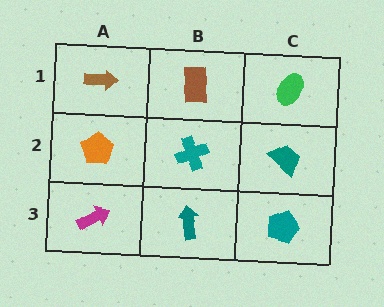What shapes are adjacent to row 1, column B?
A teal cross (row 2, column B), a brown arrow (row 1, column A), a green ellipse (row 1, column C).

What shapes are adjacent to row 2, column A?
A brown arrow (row 1, column A), a magenta arrow (row 3, column A), a teal cross (row 2, column B).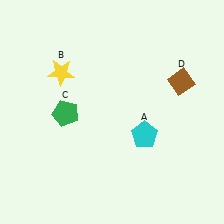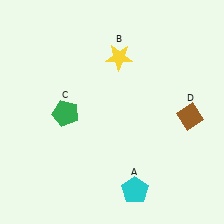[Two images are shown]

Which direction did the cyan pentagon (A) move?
The cyan pentagon (A) moved down.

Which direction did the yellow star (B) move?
The yellow star (B) moved right.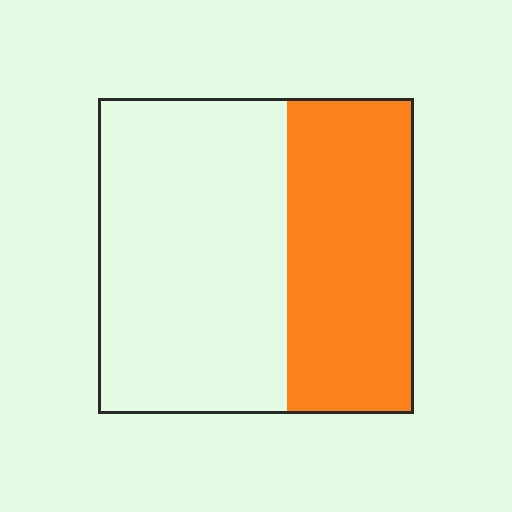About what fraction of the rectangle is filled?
About two fifths (2/5).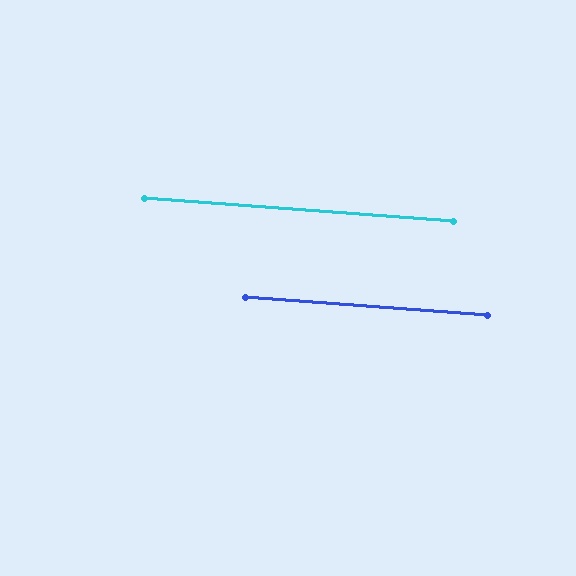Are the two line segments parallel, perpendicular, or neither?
Parallel — their directions differ by only 0.1°.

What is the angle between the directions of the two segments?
Approximately 0 degrees.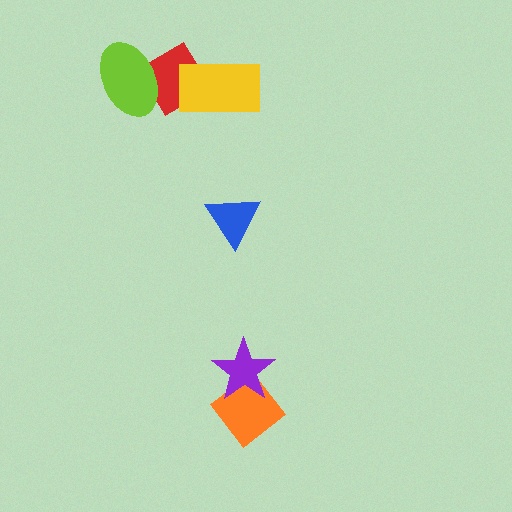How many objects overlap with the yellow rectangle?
1 object overlaps with the yellow rectangle.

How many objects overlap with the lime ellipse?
1 object overlaps with the lime ellipse.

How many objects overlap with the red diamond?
2 objects overlap with the red diamond.